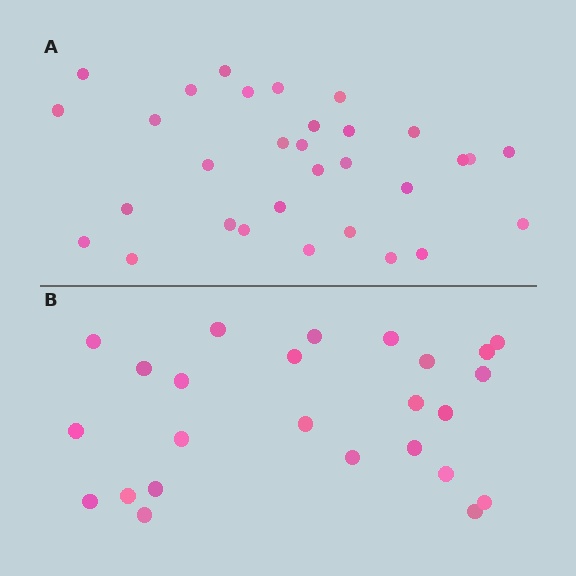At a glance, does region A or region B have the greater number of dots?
Region A (the top region) has more dots.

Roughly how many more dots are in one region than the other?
Region A has about 6 more dots than region B.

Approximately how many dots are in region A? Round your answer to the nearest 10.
About 30 dots. (The exact count is 31, which rounds to 30.)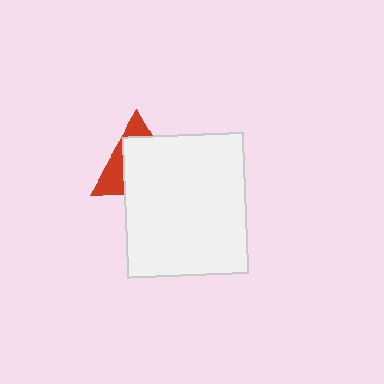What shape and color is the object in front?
The object in front is a white rectangle.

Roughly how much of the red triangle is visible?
A small part of it is visible (roughly 33%).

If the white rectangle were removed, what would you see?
You would see the complete red triangle.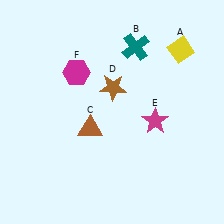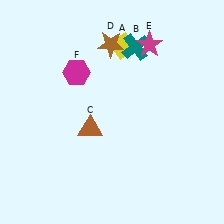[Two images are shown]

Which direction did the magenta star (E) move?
The magenta star (E) moved up.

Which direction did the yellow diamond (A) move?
The yellow diamond (A) moved left.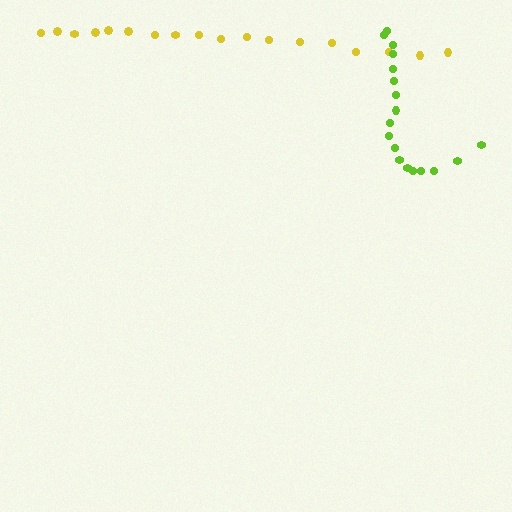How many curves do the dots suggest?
There are 2 distinct paths.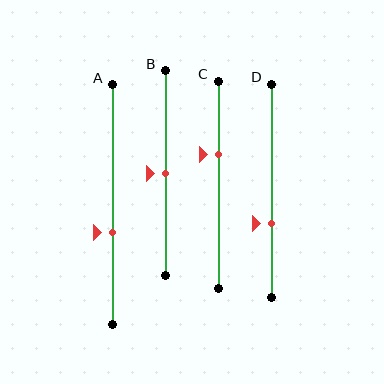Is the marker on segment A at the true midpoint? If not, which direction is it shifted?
No, the marker on segment A is shifted downward by about 12% of the segment length.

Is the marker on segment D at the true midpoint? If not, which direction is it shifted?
No, the marker on segment D is shifted downward by about 16% of the segment length.